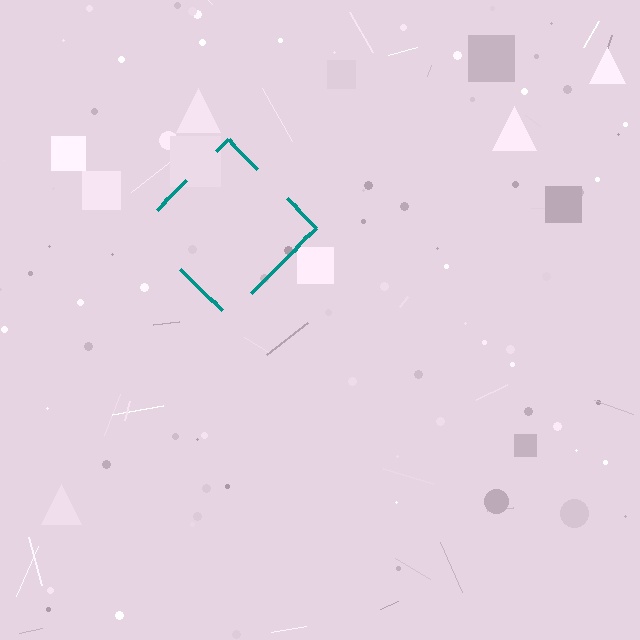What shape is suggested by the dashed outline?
The dashed outline suggests a diamond.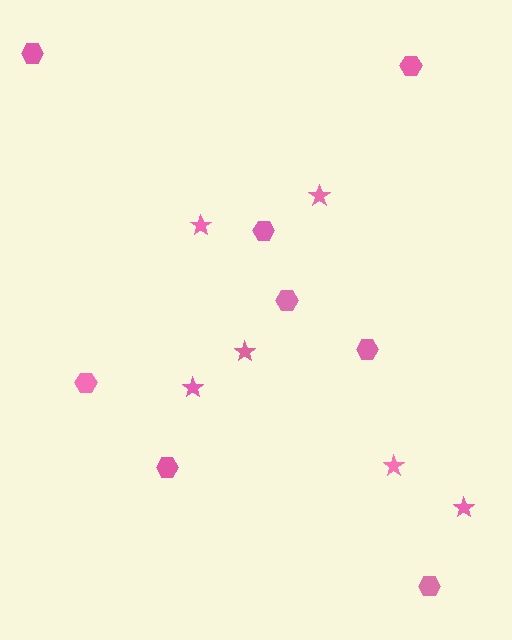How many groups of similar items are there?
There are 2 groups: one group of hexagons (8) and one group of stars (6).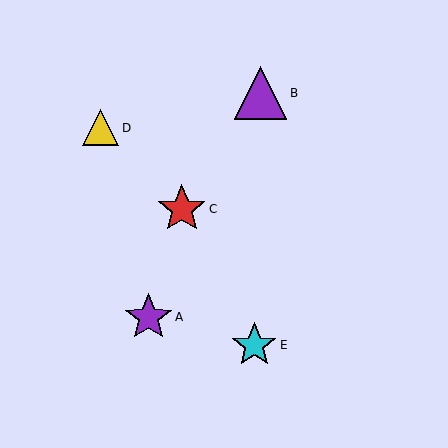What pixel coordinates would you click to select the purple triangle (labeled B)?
Click at (261, 93) to select the purple triangle B.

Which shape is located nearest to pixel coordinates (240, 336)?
The cyan star (labeled E) at (254, 345) is nearest to that location.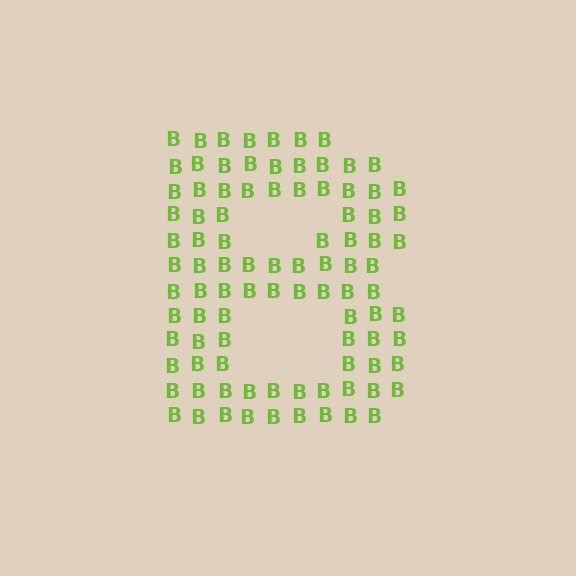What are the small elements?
The small elements are letter B's.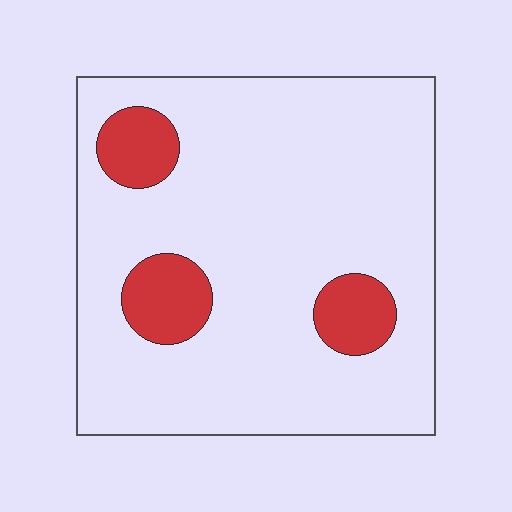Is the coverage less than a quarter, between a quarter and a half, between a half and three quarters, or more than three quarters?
Less than a quarter.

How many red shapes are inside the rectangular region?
3.